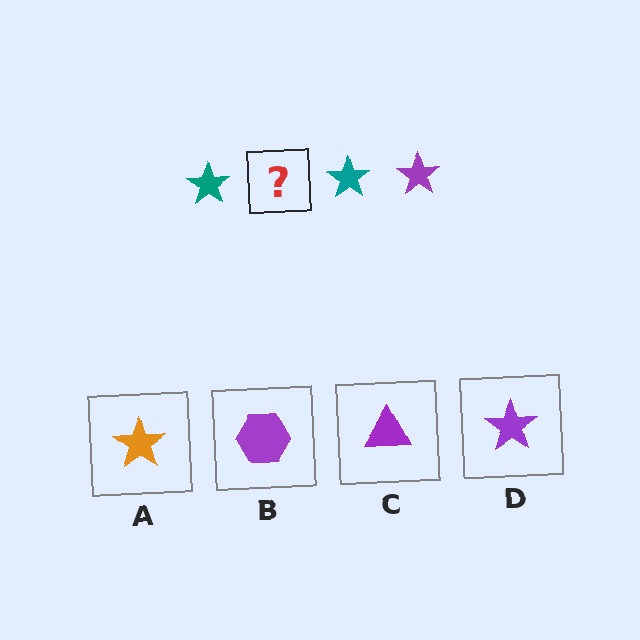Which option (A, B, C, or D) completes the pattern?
D.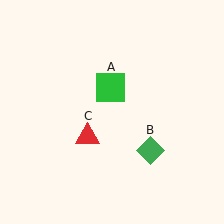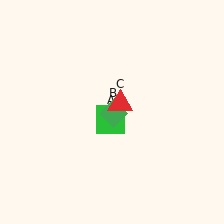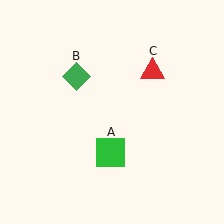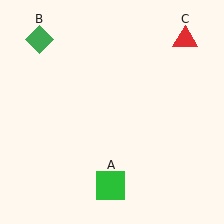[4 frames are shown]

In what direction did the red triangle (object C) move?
The red triangle (object C) moved up and to the right.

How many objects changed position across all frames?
3 objects changed position: green square (object A), green diamond (object B), red triangle (object C).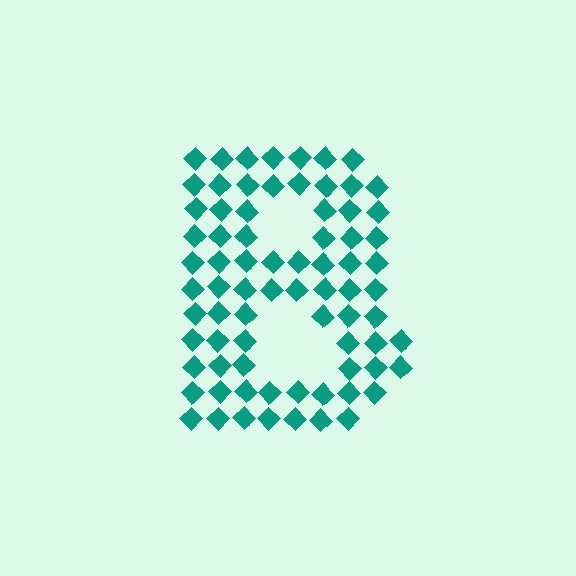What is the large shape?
The large shape is the letter B.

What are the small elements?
The small elements are diamonds.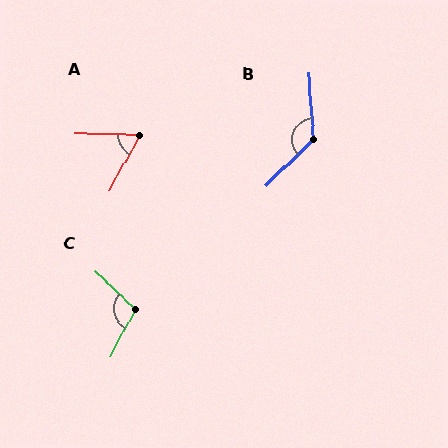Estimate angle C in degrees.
Approximately 105 degrees.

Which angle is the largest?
B, at approximately 130 degrees.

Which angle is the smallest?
A, at approximately 62 degrees.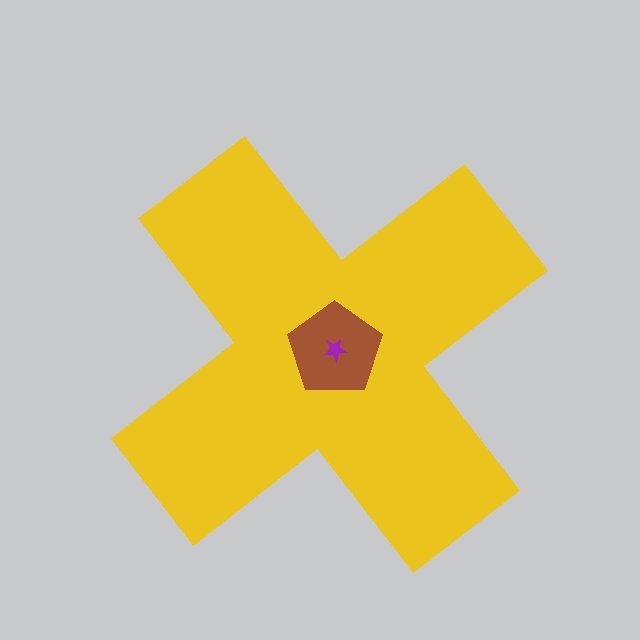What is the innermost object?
The purple star.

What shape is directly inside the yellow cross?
The brown pentagon.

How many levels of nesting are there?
3.